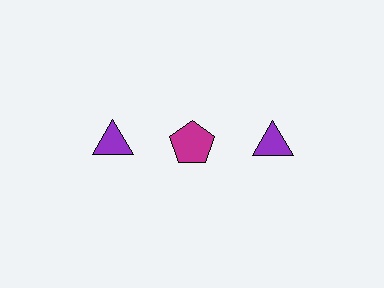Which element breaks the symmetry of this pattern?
The magenta pentagon in the top row, second from left column breaks the symmetry. All other shapes are purple triangles.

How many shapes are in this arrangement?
There are 3 shapes arranged in a grid pattern.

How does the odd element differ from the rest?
It differs in both color (magenta instead of purple) and shape (pentagon instead of triangle).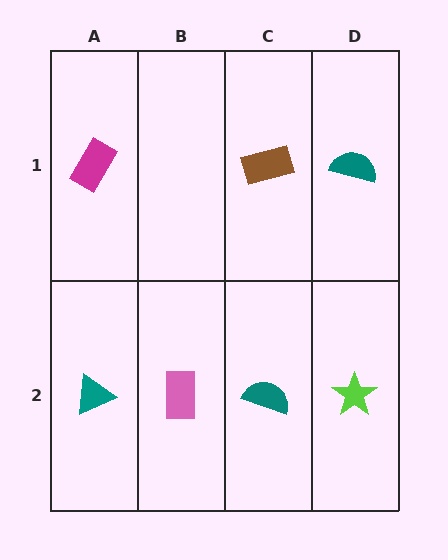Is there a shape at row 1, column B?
No, that cell is empty.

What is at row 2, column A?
A teal triangle.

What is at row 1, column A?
A magenta rectangle.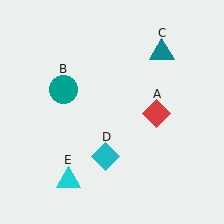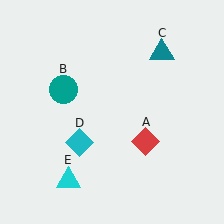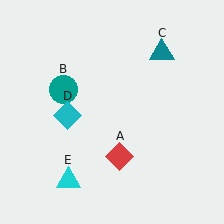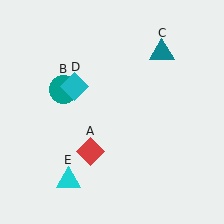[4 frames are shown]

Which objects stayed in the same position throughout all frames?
Teal circle (object B) and teal triangle (object C) and cyan triangle (object E) remained stationary.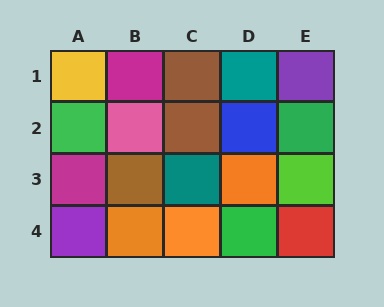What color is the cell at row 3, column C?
Teal.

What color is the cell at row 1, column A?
Yellow.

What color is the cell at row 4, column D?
Green.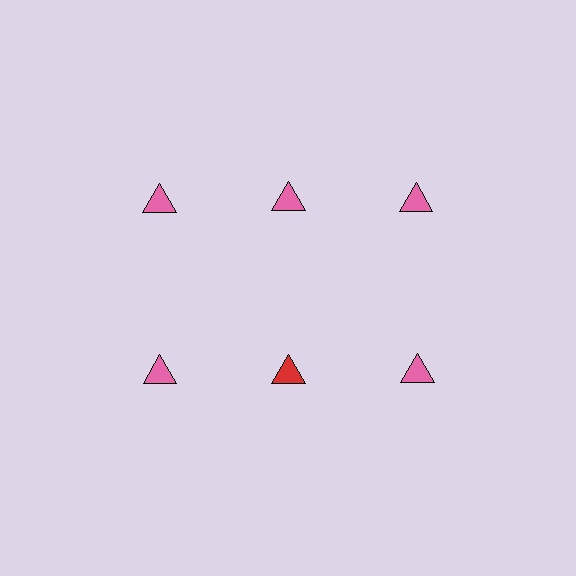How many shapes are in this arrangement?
There are 6 shapes arranged in a grid pattern.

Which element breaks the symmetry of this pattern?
The red triangle in the second row, second from left column breaks the symmetry. All other shapes are pink triangles.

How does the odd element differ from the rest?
It has a different color: red instead of pink.